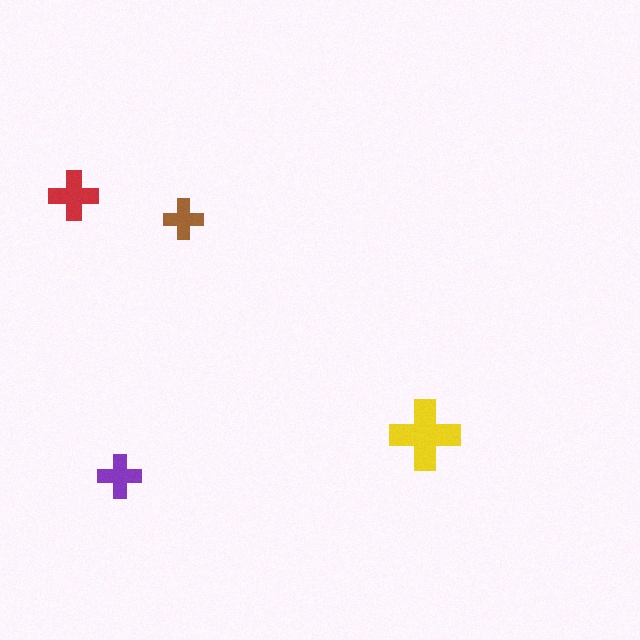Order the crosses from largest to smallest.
the yellow one, the red one, the purple one, the brown one.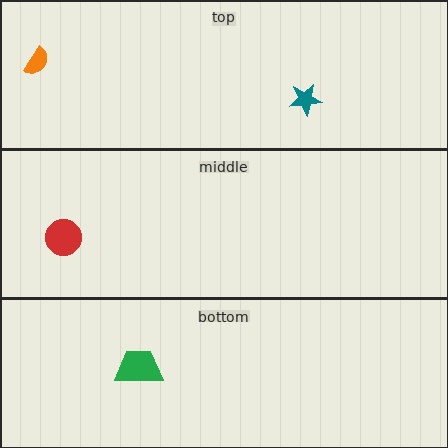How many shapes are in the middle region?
1.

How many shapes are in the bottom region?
1.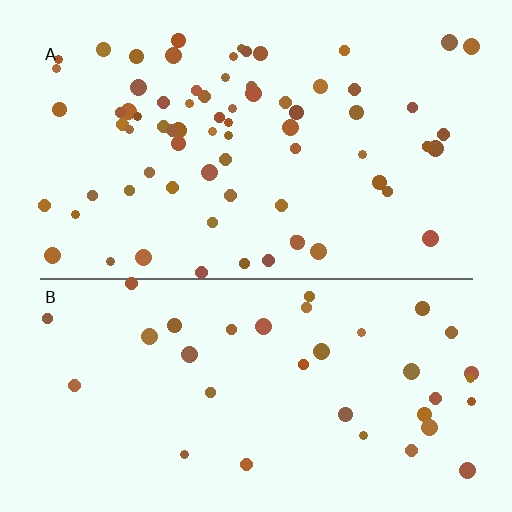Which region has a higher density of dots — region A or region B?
A (the top).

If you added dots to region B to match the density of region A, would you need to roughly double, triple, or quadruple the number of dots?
Approximately double.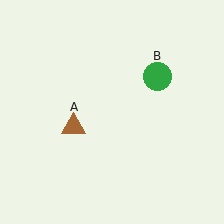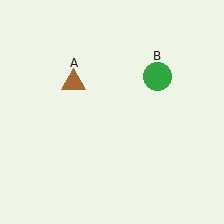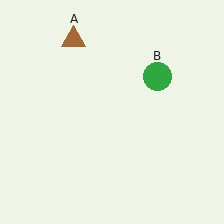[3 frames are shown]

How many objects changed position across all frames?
1 object changed position: brown triangle (object A).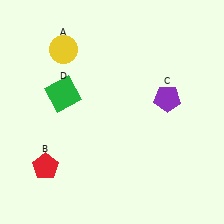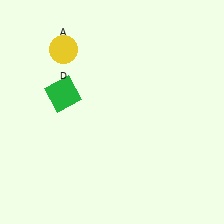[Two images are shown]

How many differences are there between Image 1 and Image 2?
There are 2 differences between the two images.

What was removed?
The red pentagon (B), the purple pentagon (C) were removed in Image 2.